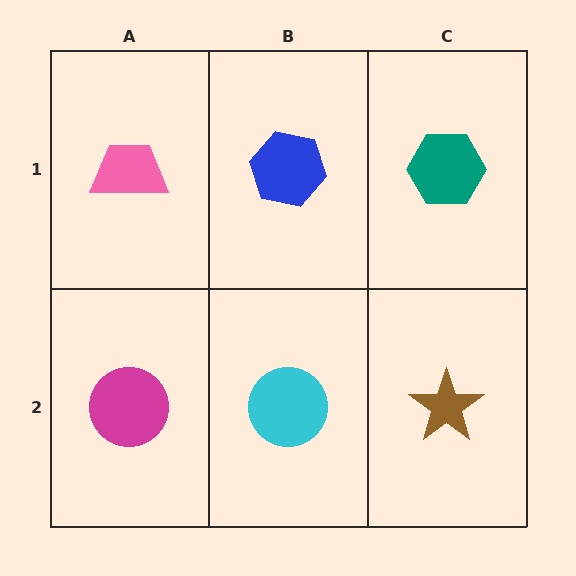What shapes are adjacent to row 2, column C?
A teal hexagon (row 1, column C), a cyan circle (row 2, column B).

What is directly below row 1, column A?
A magenta circle.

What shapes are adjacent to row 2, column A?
A pink trapezoid (row 1, column A), a cyan circle (row 2, column B).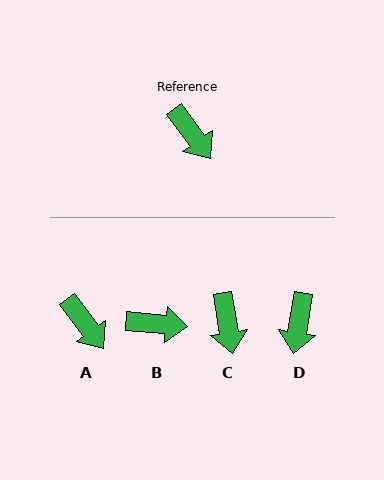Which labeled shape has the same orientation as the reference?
A.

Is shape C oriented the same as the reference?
No, it is off by about 27 degrees.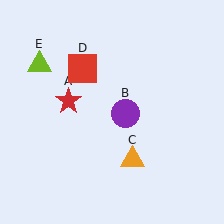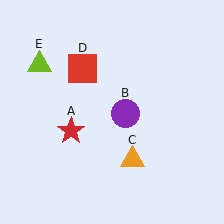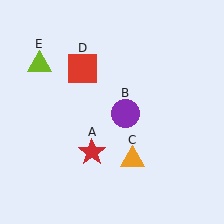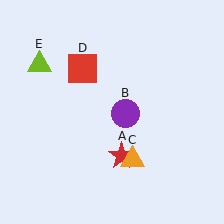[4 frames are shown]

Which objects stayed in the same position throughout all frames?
Purple circle (object B) and orange triangle (object C) and red square (object D) and lime triangle (object E) remained stationary.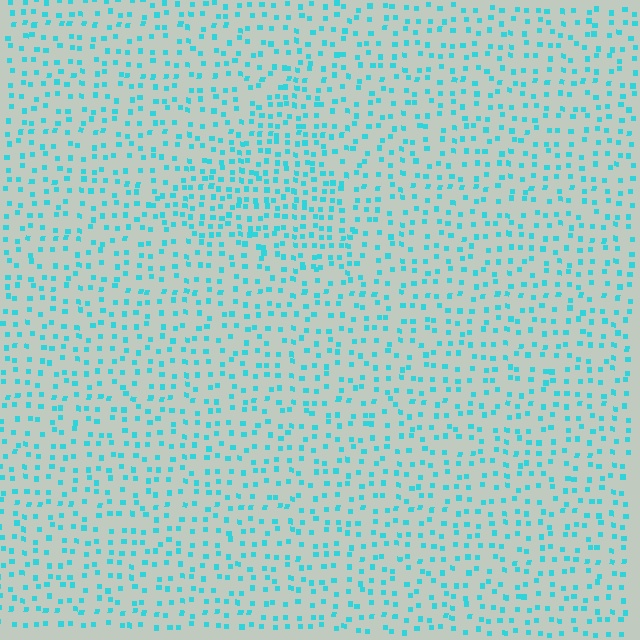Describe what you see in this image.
The image contains small cyan elements arranged at two different densities. A triangle-shaped region is visible where the elements are more densely packed than the surrounding area.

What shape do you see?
I see a triangle.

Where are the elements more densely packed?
The elements are more densely packed inside the triangle boundary.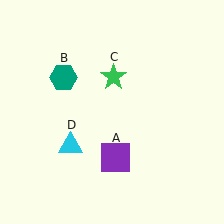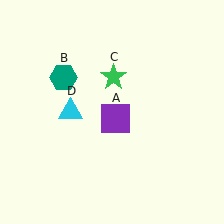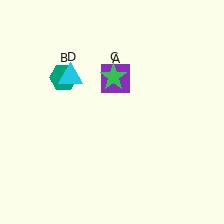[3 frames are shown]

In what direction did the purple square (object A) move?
The purple square (object A) moved up.